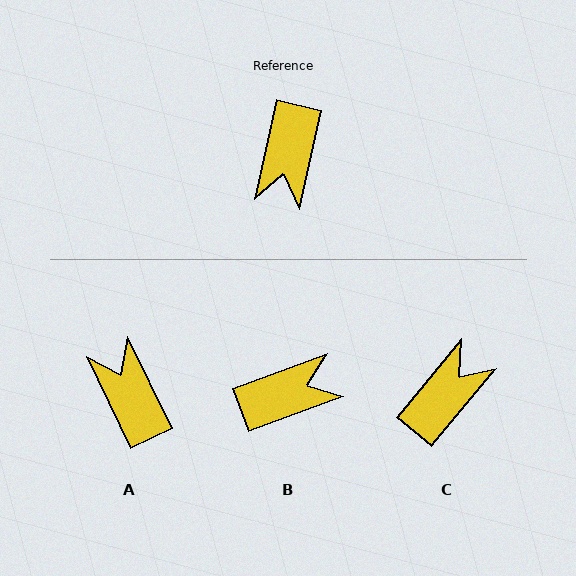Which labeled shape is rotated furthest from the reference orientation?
C, about 153 degrees away.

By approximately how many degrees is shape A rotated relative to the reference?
Approximately 141 degrees clockwise.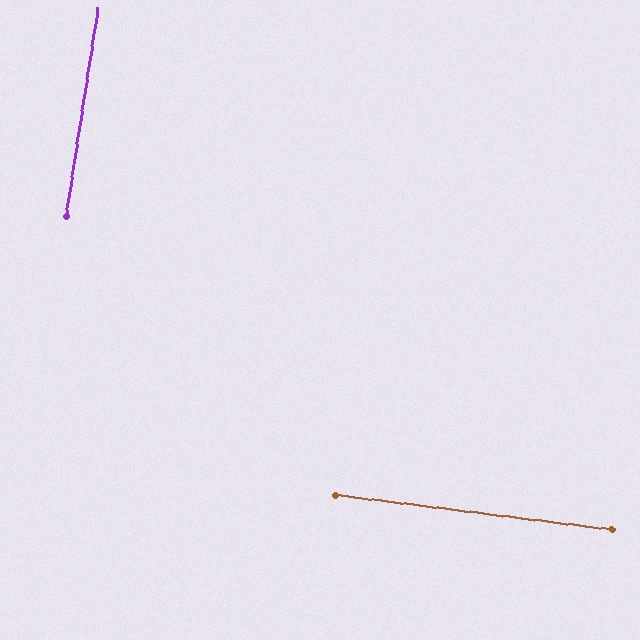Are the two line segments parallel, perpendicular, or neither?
Perpendicular — they meet at approximately 88°.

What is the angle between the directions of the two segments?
Approximately 88 degrees.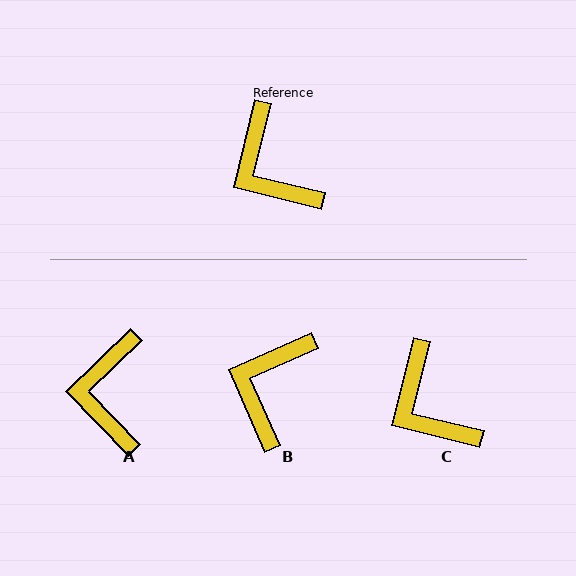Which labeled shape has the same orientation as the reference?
C.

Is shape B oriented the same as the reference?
No, it is off by about 52 degrees.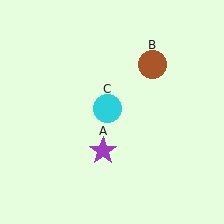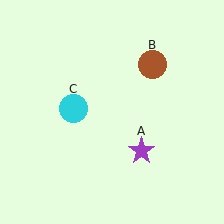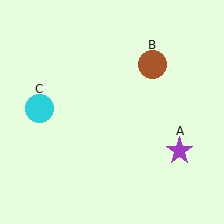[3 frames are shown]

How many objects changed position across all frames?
2 objects changed position: purple star (object A), cyan circle (object C).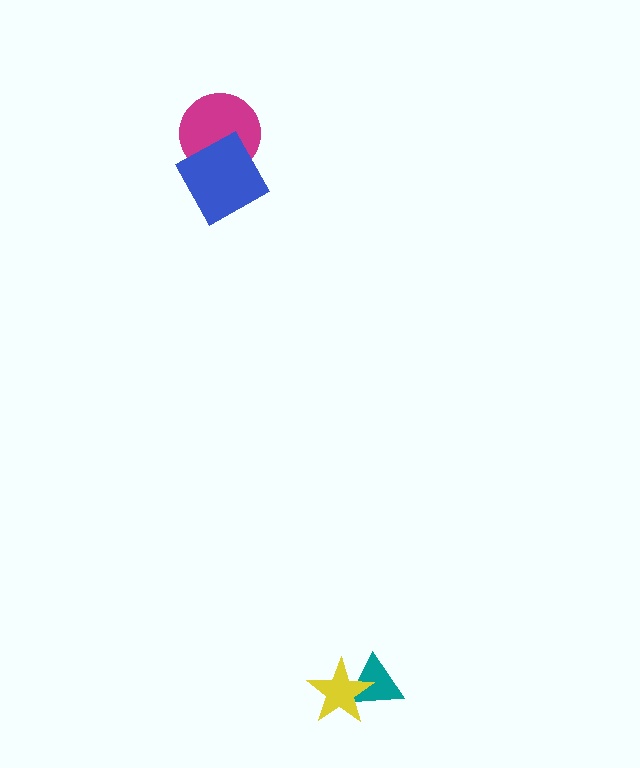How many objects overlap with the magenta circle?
1 object overlaps with the magenta circle.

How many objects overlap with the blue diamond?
1 object overlaps with the blue diamond.